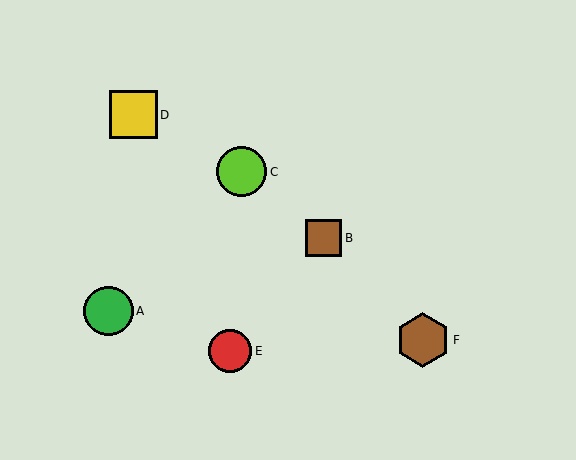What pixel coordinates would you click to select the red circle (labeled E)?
Click at (230, 351) to select the red circle E.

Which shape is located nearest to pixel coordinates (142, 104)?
The yellow square (labeled D) at (133, 115) is nearest to that location.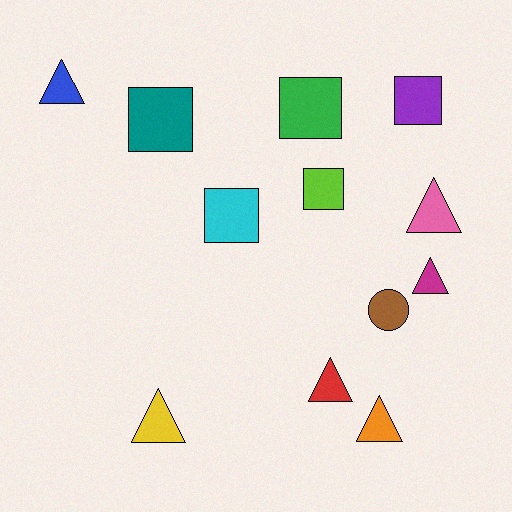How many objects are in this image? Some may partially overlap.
There are 12 objects.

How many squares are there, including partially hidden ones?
There are 5 squares.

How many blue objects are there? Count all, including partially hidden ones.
There is 1 blue object.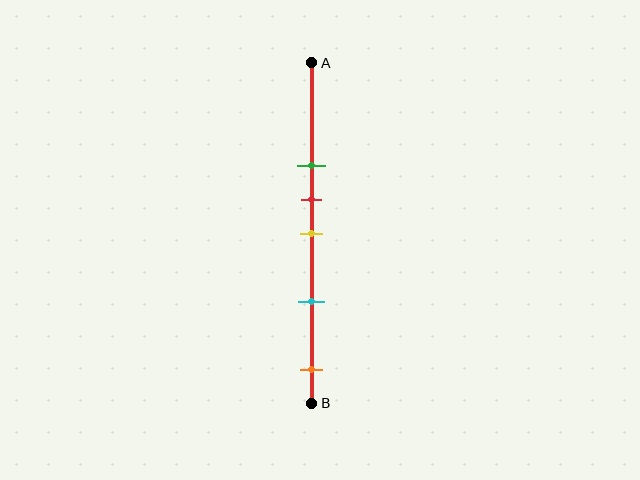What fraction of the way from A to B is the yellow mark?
The yellow mark is approximately 50% (0.5) of the way from A to B.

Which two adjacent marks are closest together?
The red and yellow marks are the closest adjacent pair.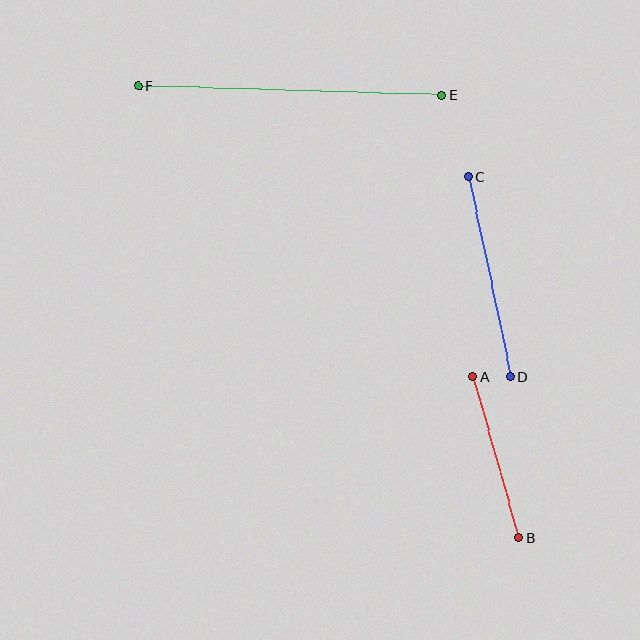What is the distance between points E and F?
The distance is approximately 304 pixels.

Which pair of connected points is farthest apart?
Points E and F are farthest apart.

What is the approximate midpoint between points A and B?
The midpoint is at approximately (496, 457) pixels.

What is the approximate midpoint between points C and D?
The midpoint is at approximately (489, 277) pixels.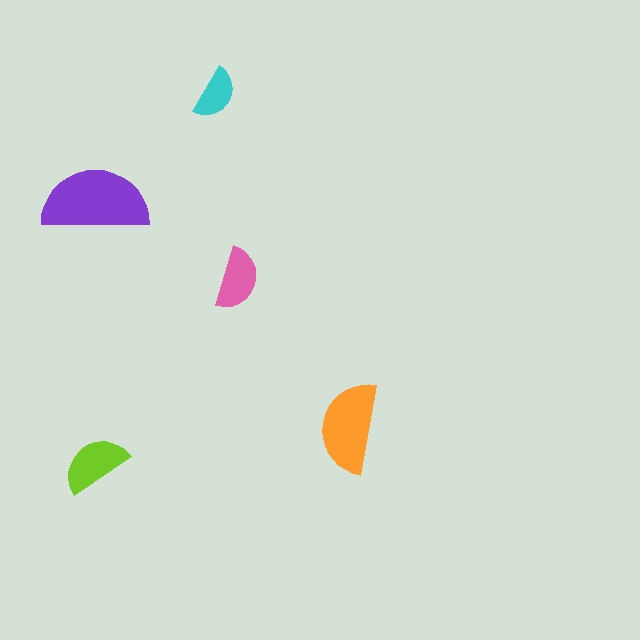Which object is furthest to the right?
The orange semicircle is rightmost.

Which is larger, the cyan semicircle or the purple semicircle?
The purple one.